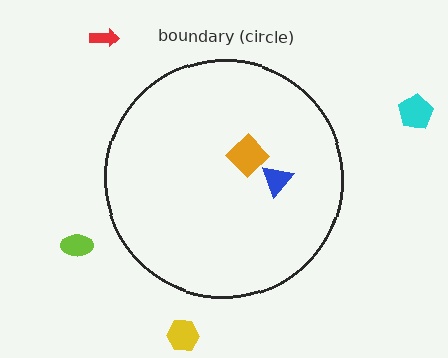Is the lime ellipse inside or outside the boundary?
Outside.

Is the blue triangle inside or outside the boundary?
Inside.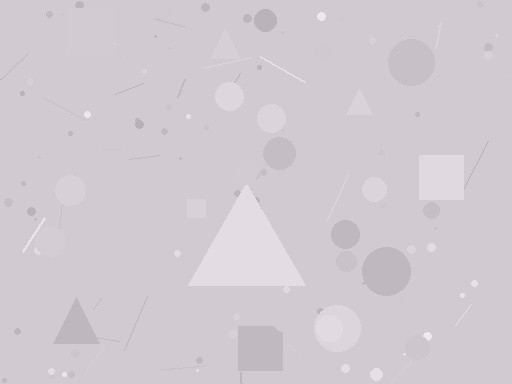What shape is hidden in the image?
A triangle is hidden in the image.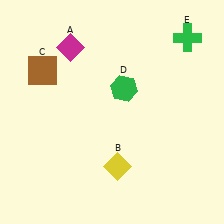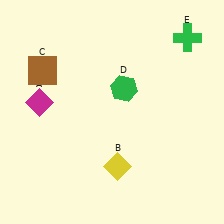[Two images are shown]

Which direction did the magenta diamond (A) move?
The magenta diamond (A) moved down.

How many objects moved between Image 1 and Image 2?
1 object moved between the two images.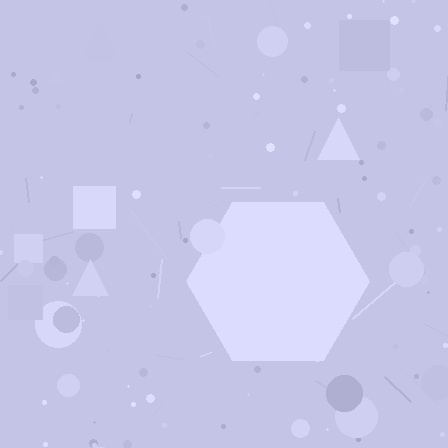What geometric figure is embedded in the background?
A hexagon is embedded in the background.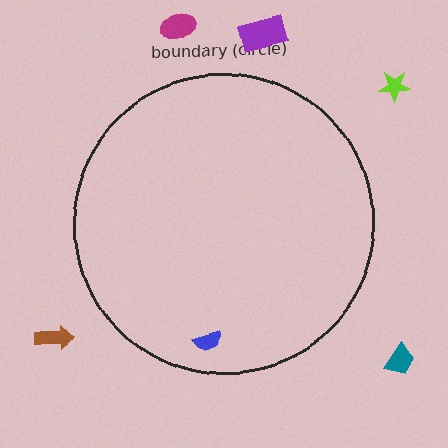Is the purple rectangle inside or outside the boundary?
Outside.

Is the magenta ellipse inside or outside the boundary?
Outside.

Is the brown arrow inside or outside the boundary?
Outside.